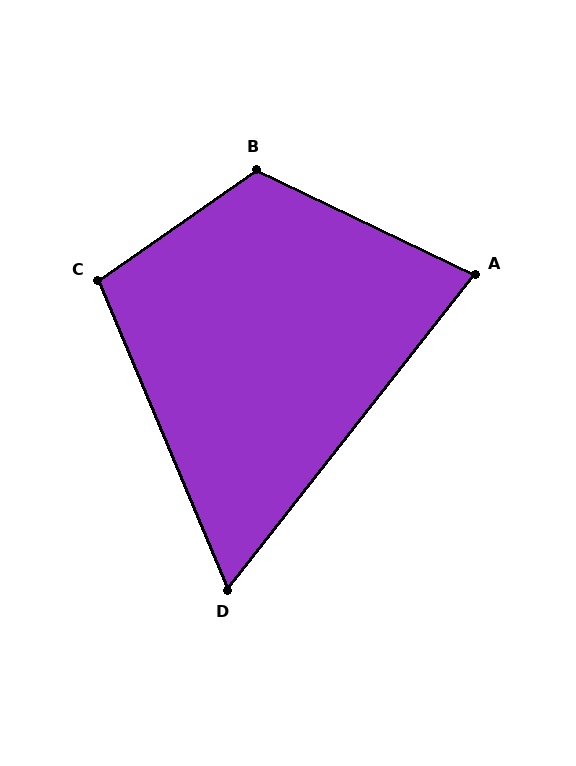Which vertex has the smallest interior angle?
D, at approximately 61 degrees.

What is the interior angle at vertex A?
Approximately 78 degrees (acute).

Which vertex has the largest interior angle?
B, at approximately 119 degrees.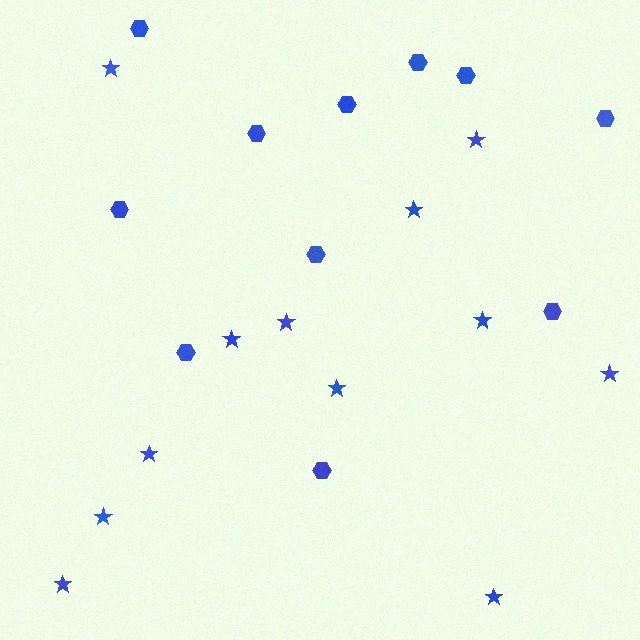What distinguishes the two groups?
There are 2 groups: one group of stars (12) and one group of hexagons (11).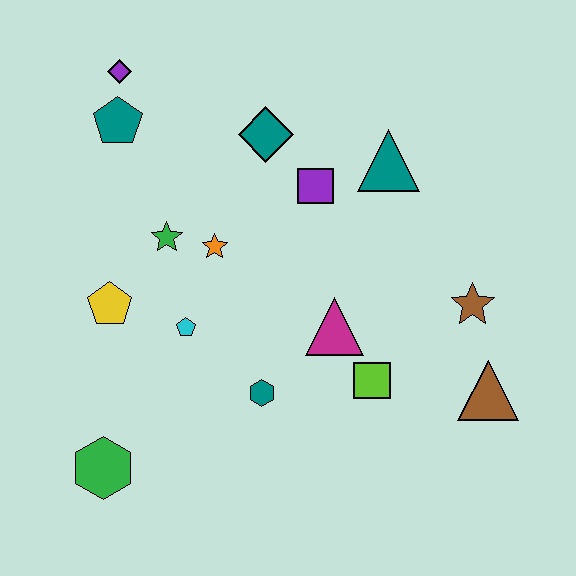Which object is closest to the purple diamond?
The teal pentagon is closest to the purple diamond.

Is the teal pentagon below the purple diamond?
Yes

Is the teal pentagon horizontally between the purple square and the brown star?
No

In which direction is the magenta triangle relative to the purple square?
The magenta triangle is below the purple square.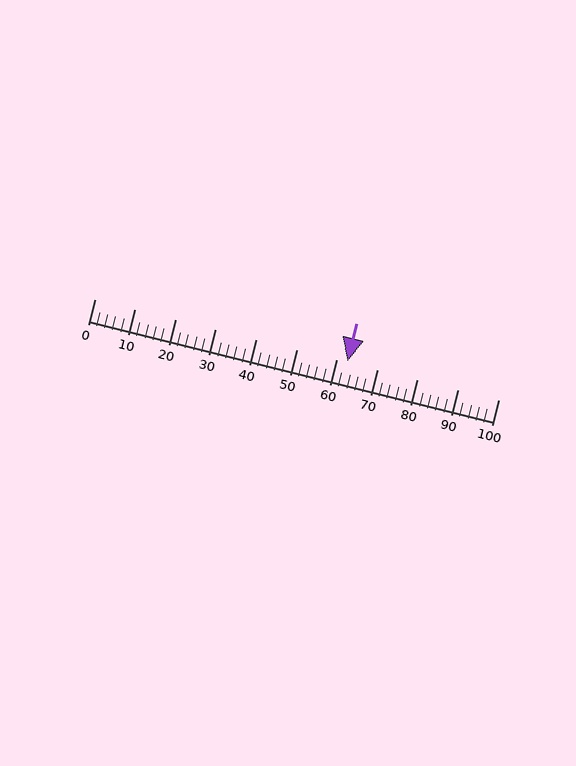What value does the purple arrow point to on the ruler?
The purple arrow points to approximately 62.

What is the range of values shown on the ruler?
The ruler shows values from 0 to 100.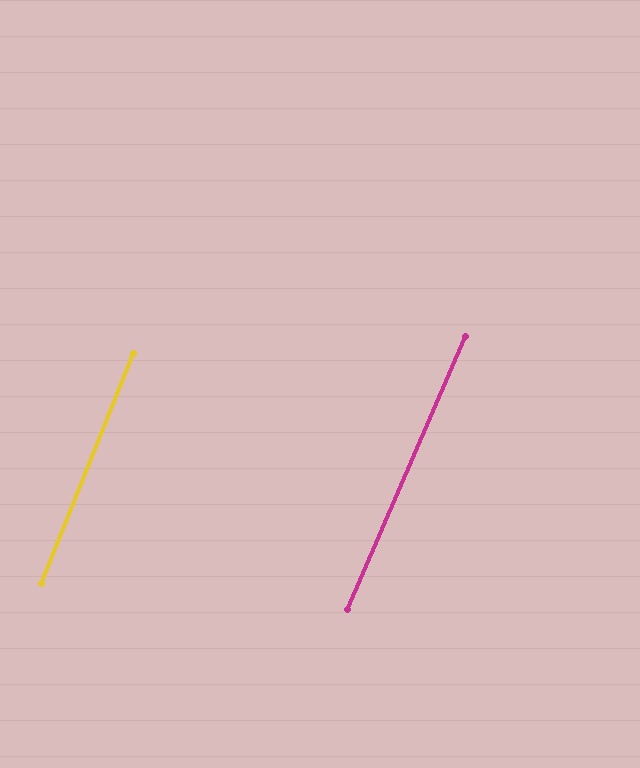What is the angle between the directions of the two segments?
Approximately 1 degree.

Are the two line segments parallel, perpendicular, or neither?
Parallel — their directions differ by only 1.5°.